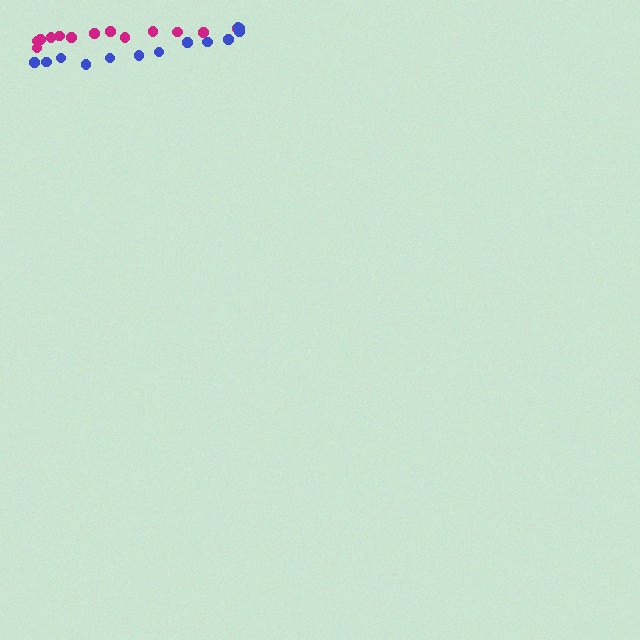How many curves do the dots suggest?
There are 2 distinct paths.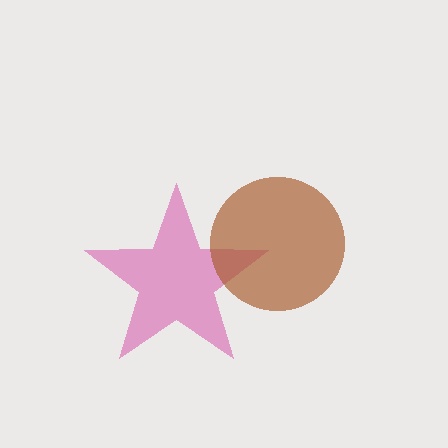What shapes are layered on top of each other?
The layered shapes are: a magenta star, a brown circle.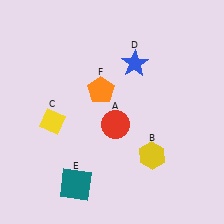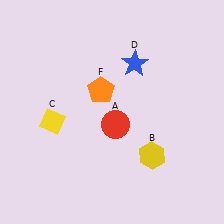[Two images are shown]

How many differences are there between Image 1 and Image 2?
There is 1 difference between the two images.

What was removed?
The teal square (E) was removed in Image 2.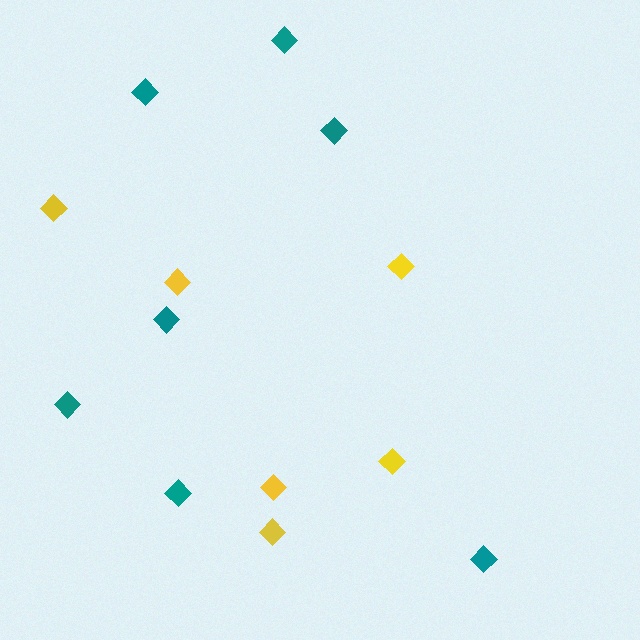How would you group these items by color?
There are 2 groups: one group of teal diamonds (7) and one group of yellow diamonds (6).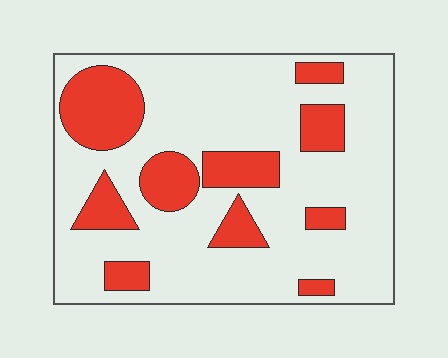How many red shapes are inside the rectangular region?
10.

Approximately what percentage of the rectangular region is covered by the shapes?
Approximately 25%.